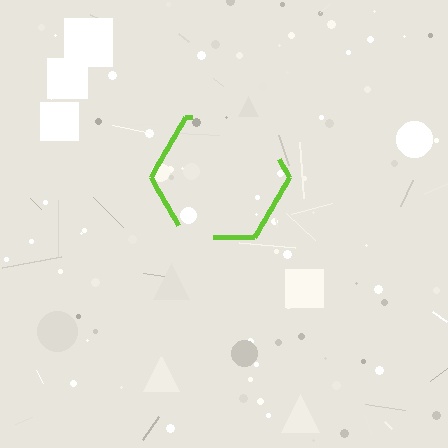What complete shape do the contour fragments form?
The contour fragments form a hexagon.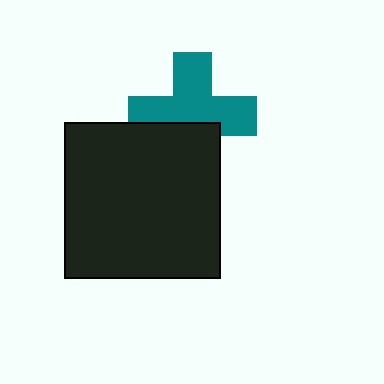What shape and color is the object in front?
The object in front is a black square.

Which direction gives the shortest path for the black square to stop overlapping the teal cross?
Moving down gives the shortest separation.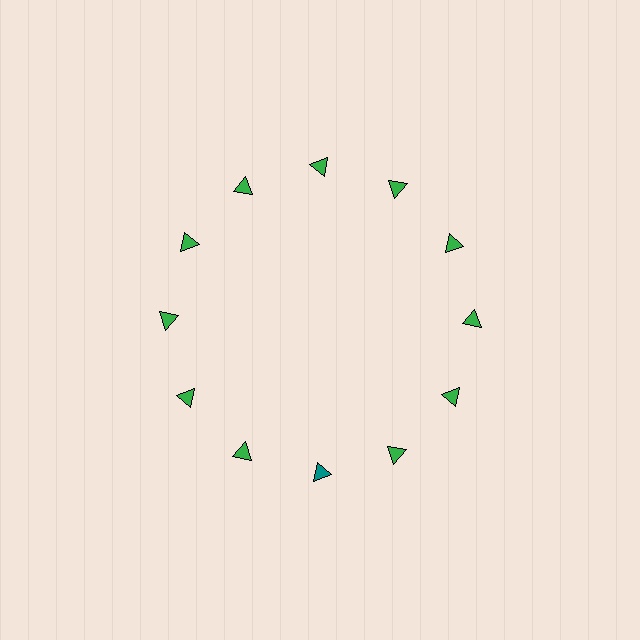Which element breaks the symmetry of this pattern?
The teal triangle at roughly the 6 o'clock position breaks the symmetry. All other shapes are green triangles.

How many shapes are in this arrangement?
There are 12 shapes arranged in a ring pattern.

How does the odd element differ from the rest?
It has a different color: teal instead of green.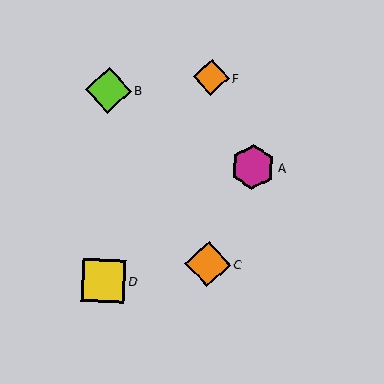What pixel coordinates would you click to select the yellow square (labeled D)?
Click at (104, 281) to select the yellow square D.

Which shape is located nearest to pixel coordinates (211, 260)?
The orange diamond (labeled C) at (208, 264) is nearest to that location.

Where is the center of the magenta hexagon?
The center of the magenta hexagon is at (253, 167).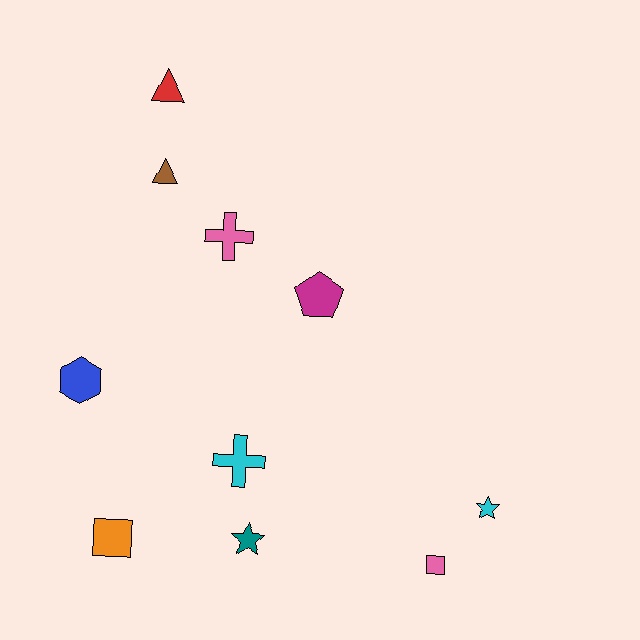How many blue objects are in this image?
There is 1 blue object.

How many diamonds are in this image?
There are no diamonds.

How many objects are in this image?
There are 10 objects.